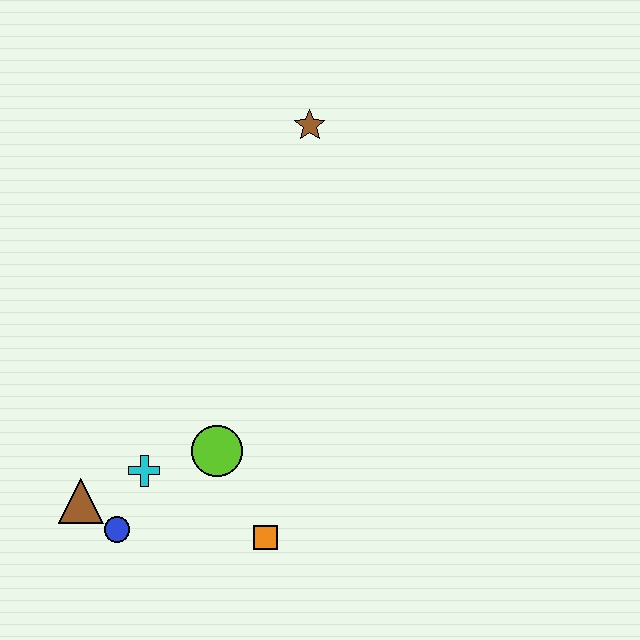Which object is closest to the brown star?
The lime circle is closest to the brown star.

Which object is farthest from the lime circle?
The brown star is farthest from the lime circle.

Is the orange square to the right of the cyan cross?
Yes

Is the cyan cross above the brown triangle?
Yes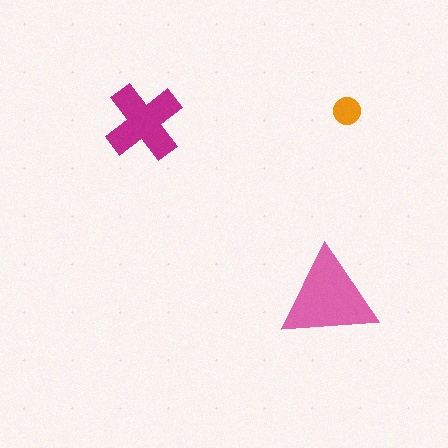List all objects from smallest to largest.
The orange circle, the magenta cross, the pink triangle.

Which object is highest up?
The orange circle is topmost.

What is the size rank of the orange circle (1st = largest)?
3rd.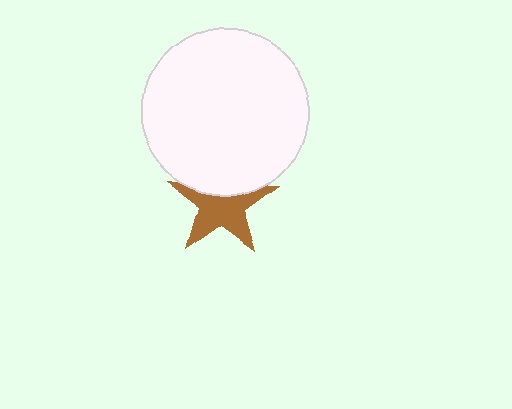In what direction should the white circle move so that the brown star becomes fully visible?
The white circle should move up. That is the shortest direction to clear the overlap and leave the brown star fully visible.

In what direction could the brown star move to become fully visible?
The brown star could move down. That would shift it out from behind the white circle entirely.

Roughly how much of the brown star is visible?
Most of it is visible (roughly 67%).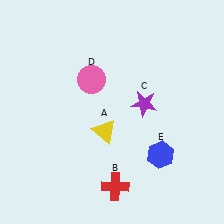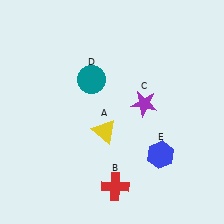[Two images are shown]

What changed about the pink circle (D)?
In Image 1, D is pink. In Image 2, it changed to teal.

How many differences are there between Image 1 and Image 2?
There is 1 difference between the two images.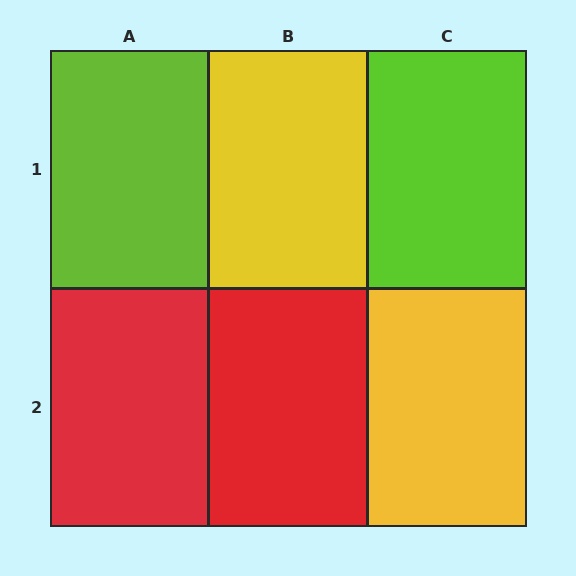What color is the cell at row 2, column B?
Red.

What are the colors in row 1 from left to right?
Lime, yellow, lime.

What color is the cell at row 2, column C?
Yellow.